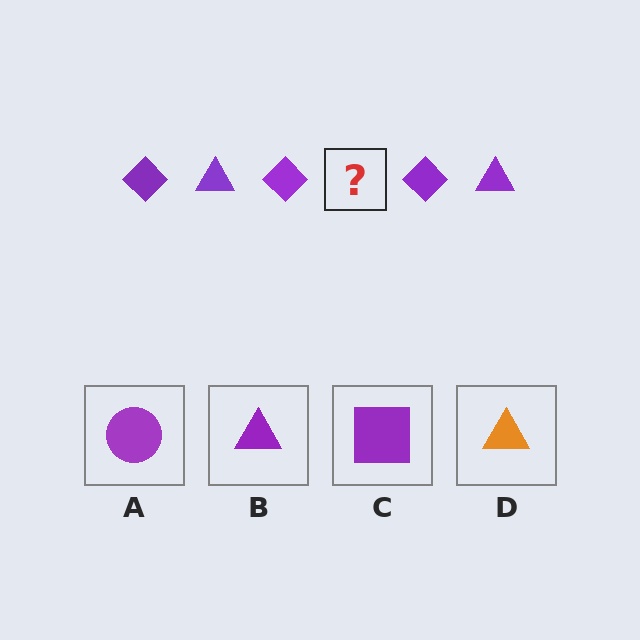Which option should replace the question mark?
Option B.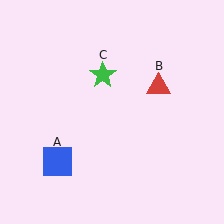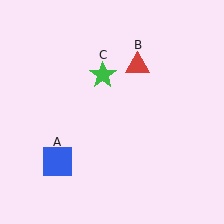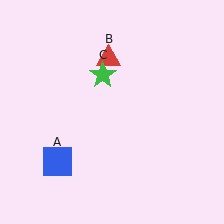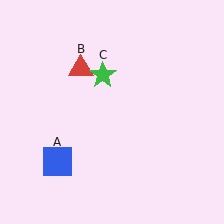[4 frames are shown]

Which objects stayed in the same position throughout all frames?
Blue square (object A) and green star (object C) remained stationary.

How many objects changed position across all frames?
1 object changed position: red triangle (object B).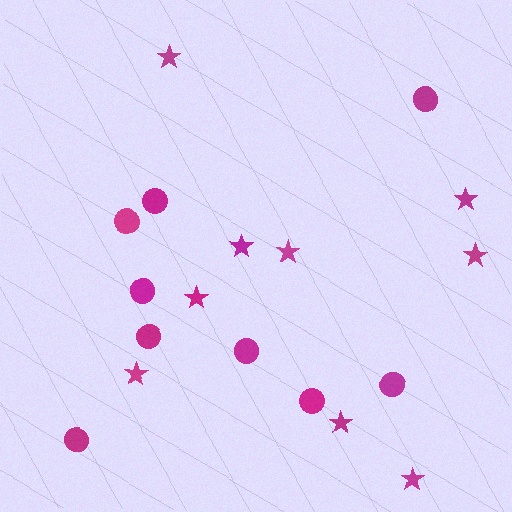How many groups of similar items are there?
There are 2 groups: one group of stars (9) and one group of circles (9).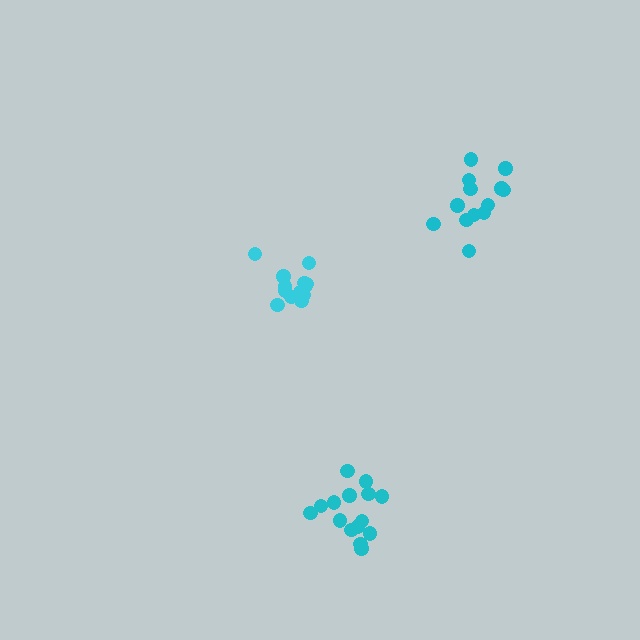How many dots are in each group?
Group 1: 15 dots, Group 2: 13 dots, Group 3: 13 dots (41 total).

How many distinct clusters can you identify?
There are 3 distinct clusters.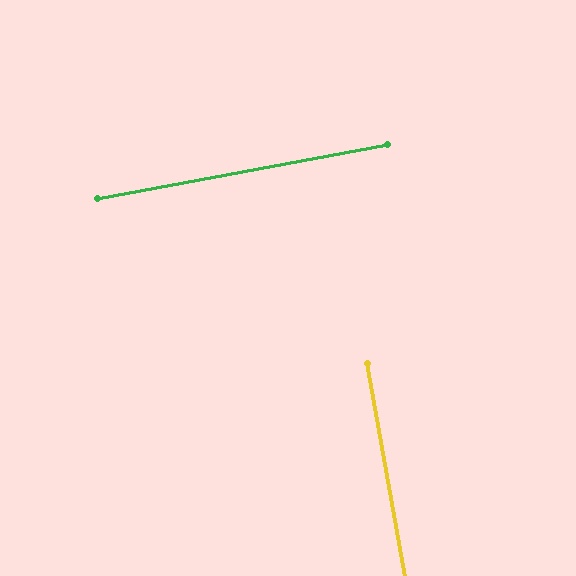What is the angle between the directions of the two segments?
Approximately 90 degrees.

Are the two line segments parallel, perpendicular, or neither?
Perpendicular — they meet at approximately 90°.